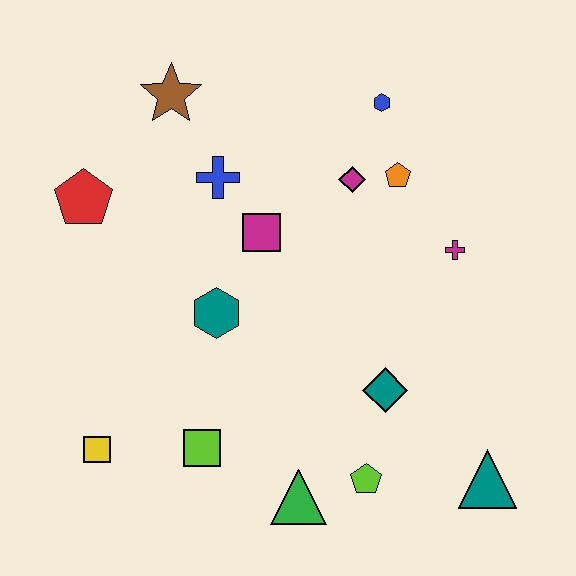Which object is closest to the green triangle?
The lime pentagon is closest to the green triangle.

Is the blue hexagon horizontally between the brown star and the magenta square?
No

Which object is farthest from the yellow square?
The blue hexagon is farthest from the yellow square.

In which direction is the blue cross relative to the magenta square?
The blue cross is above the magenta square.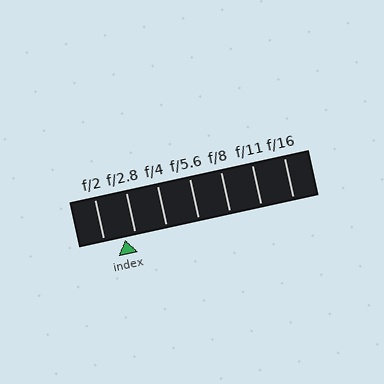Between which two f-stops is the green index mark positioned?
The index mark is between f/2 and f/2.8.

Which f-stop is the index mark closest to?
The index mark is closest to f/2.8.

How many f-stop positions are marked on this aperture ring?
There are 7 f-stop positions marked.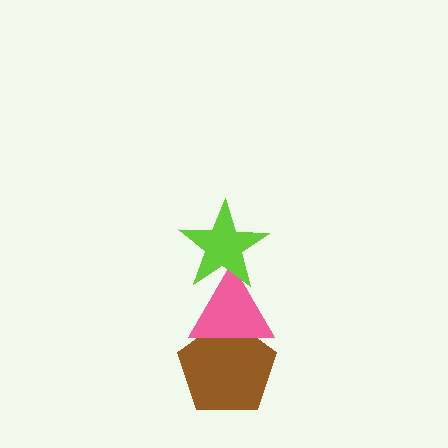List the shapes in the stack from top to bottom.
From top to bottom: the lime star, the pink triangle, the brown pentagon.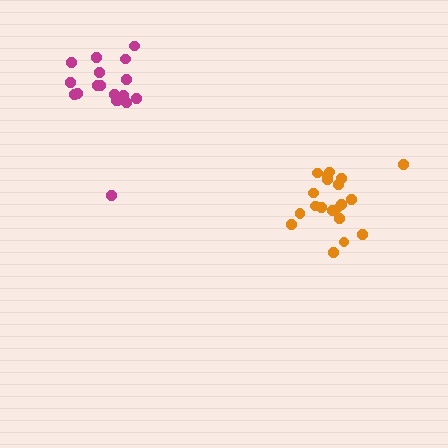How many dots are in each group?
Group 1: 19 dots, Group 2: 20 dots (39 total).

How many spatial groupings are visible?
There are 2 spatial groupings.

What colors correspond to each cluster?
The clusters are colored: magenta, orange.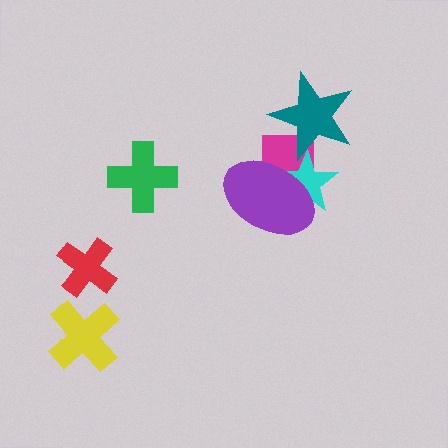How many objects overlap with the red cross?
0 objects overlap with the red cross.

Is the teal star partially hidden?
Yes, it is partially covered by another shape.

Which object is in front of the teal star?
The cyan star is in front of the teal star.